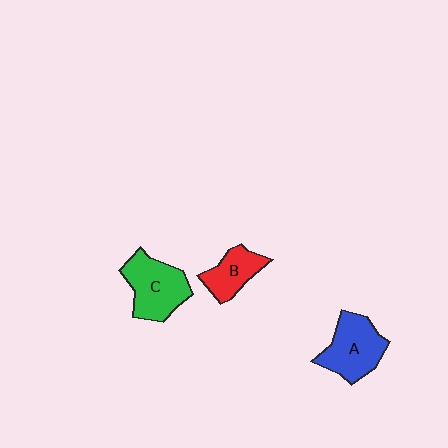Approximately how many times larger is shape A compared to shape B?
Approximately 1.5 times.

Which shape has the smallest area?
Shape B (red).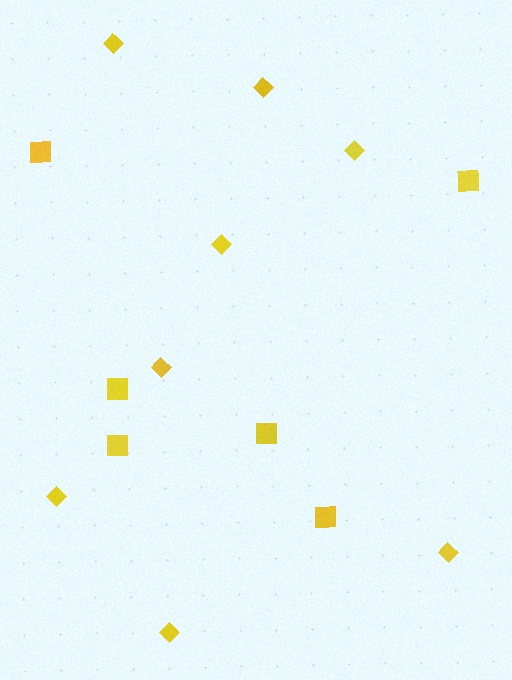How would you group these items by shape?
There are 2 groups: one group of diamonds (8) and one group of squares (6).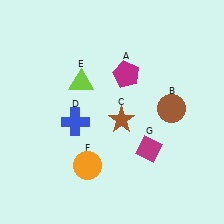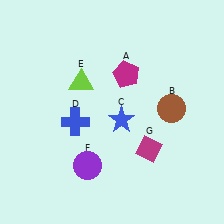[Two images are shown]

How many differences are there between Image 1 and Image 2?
There are 2 differences between the two images.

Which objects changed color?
C changed from brown to blue. F changed from orange to purple.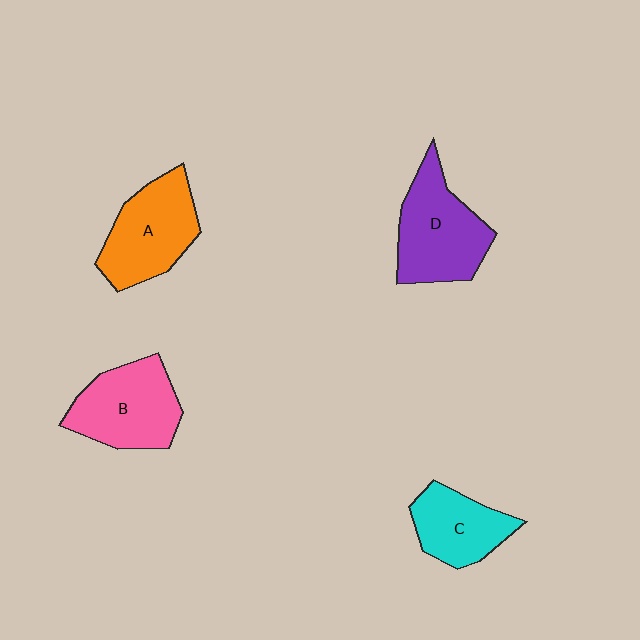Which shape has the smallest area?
Shape C (cyan).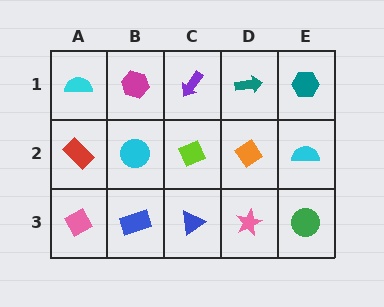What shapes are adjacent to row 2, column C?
A purple arrow (row 1, column C), a blue triangle (row 3, column C), a cyan circle (row 2, column B), an orange diamond (row 2, column D).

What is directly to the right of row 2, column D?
A cyan semicircle.